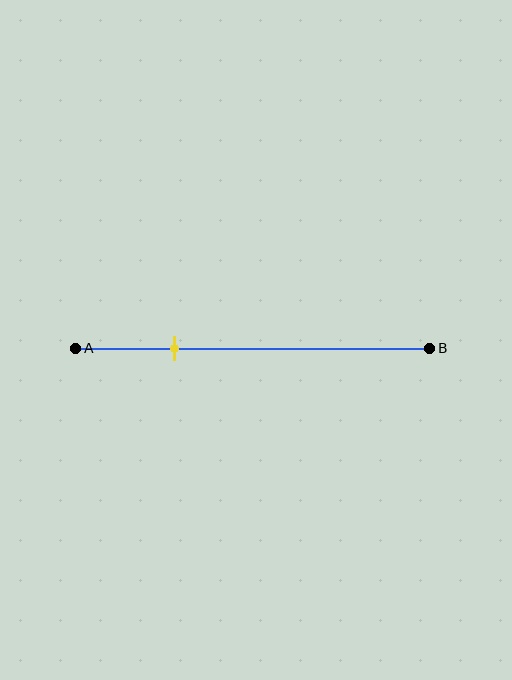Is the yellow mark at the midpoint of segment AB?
No, the mark is at about 30% from A, not at the 50% midpoint.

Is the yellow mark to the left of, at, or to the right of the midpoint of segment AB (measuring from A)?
The yellow mark is to the left of the midpoint of segment AB.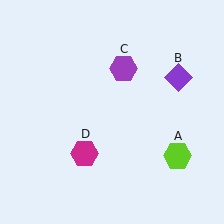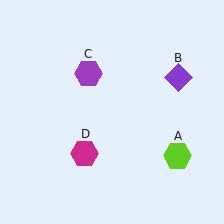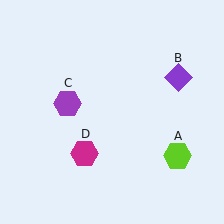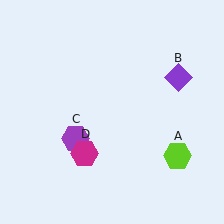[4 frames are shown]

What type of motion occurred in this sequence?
The purple hexagon (object C) rotated counterclockwise around the center of the scene.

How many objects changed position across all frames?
1 object changed position: purple hexagon (object C).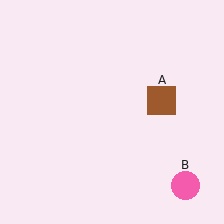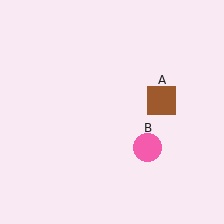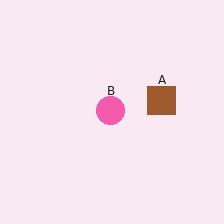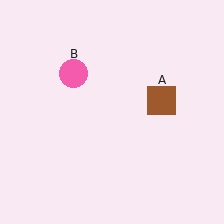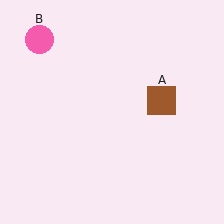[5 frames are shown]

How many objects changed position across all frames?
1 object changed position: pink circle (object B).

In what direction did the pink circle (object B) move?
The pink circle (object B) moved up and to the left.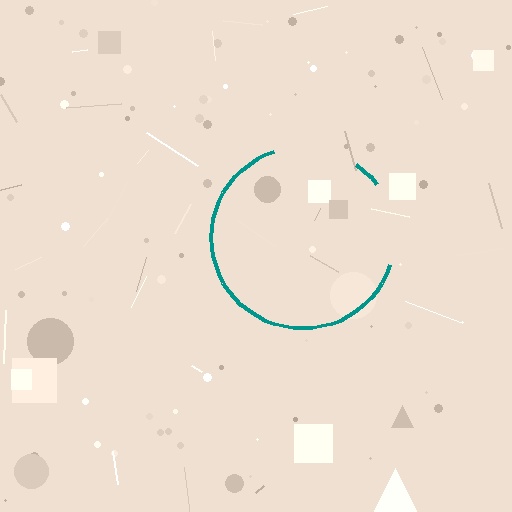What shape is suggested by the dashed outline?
The dashed outline suggests a circle.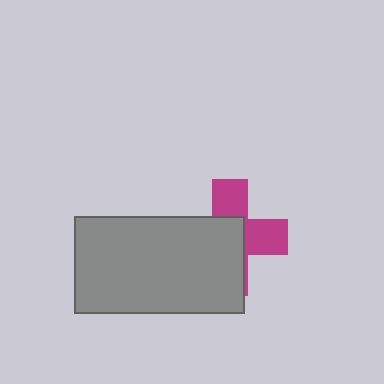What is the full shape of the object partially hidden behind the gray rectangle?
The partially hidden object is a magenta cross.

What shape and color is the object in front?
The object in front is a gray rectangle.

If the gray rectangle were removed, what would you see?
You would see the complete magenta cross.